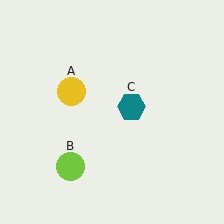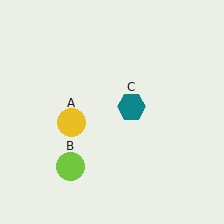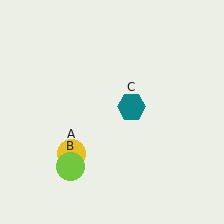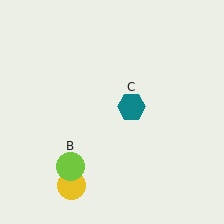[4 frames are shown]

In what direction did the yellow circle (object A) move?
The yellow circle (object A) moved down.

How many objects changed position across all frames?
1 object changed position: yellow circle (object A).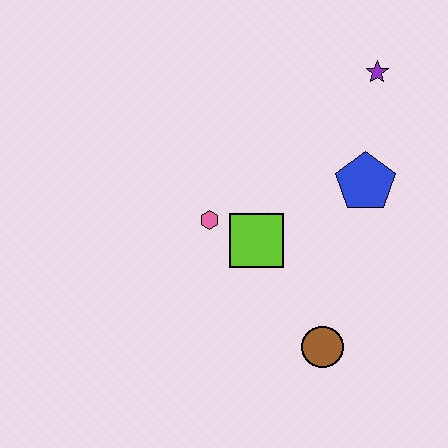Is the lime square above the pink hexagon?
No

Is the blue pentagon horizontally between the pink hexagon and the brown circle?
No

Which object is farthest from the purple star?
The brown circle is farthest from the purple star.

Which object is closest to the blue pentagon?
The purple star is closest to the blue pentagon.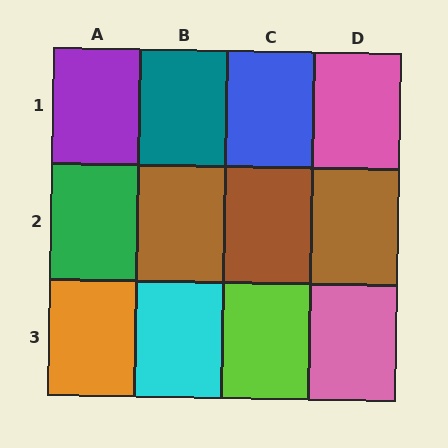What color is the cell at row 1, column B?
Teal.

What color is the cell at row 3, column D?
Pink.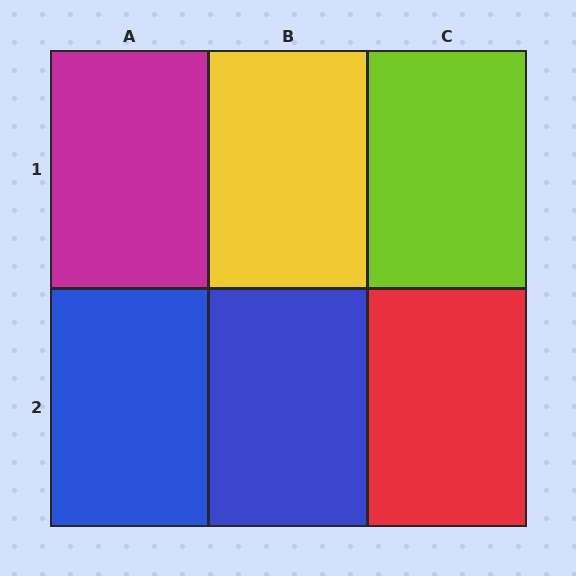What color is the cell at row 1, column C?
Lime.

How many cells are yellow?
1 cell is yellow.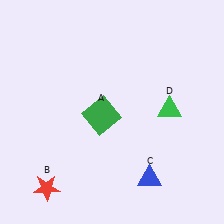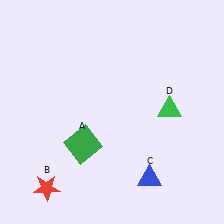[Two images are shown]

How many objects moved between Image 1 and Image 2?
1 object moved between the two images.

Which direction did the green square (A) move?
The green square (A) moved down.